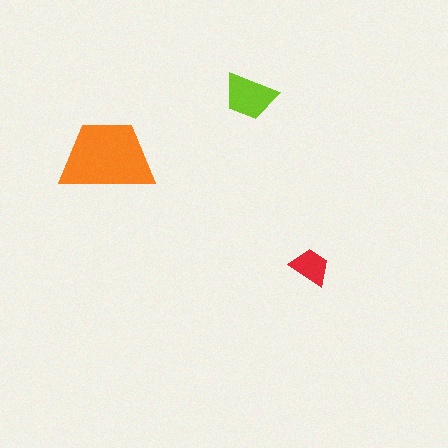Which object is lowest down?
The red trapezoid is bottommost.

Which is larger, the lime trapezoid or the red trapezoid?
The lime one.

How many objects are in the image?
There are 3 objects in the image.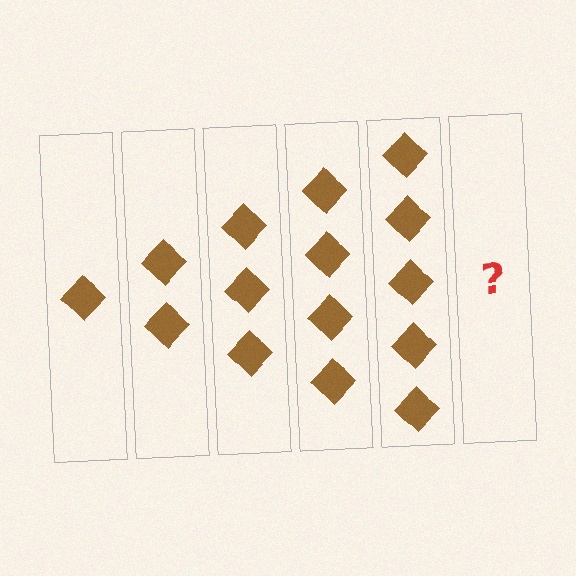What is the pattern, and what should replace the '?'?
The pattern is that each step adds one more diamond. The '?' should be 6 diamonds.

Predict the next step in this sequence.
The next step is 6 diamonds.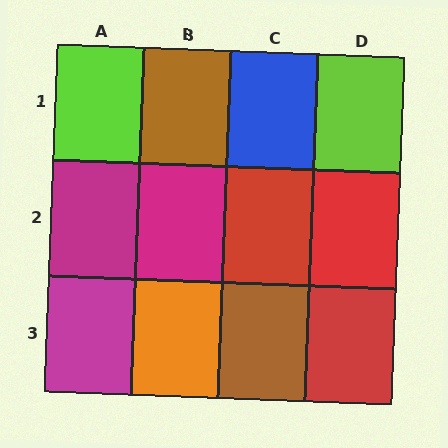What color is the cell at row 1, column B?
Brown.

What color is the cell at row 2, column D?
Red.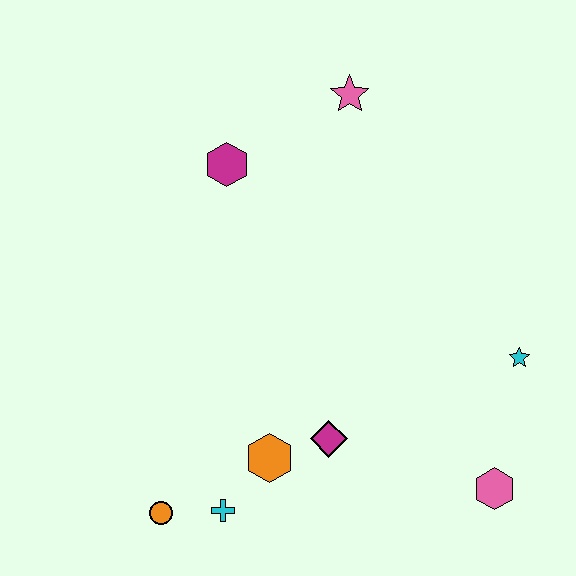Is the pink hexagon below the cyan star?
Yes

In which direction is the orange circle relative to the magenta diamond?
The orange circle is to the left of the magenta diamond.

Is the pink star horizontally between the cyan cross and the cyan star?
Yes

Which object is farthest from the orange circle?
The pink star is farthest from the orange circle.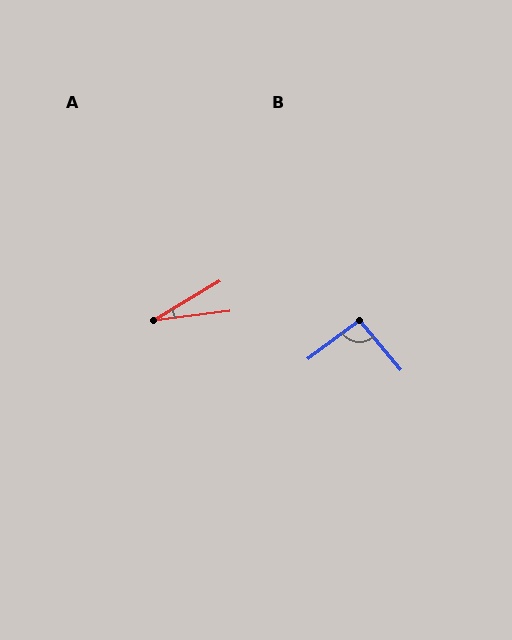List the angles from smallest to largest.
A (24°), B (93°).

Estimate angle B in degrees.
Approximately 93 degrees.